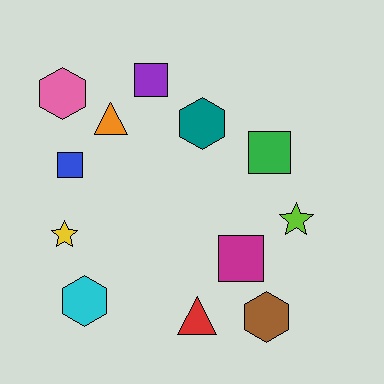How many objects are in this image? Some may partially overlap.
There are 12 objects.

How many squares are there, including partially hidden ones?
There are 4 squares.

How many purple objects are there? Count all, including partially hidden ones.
There is 1 purple object.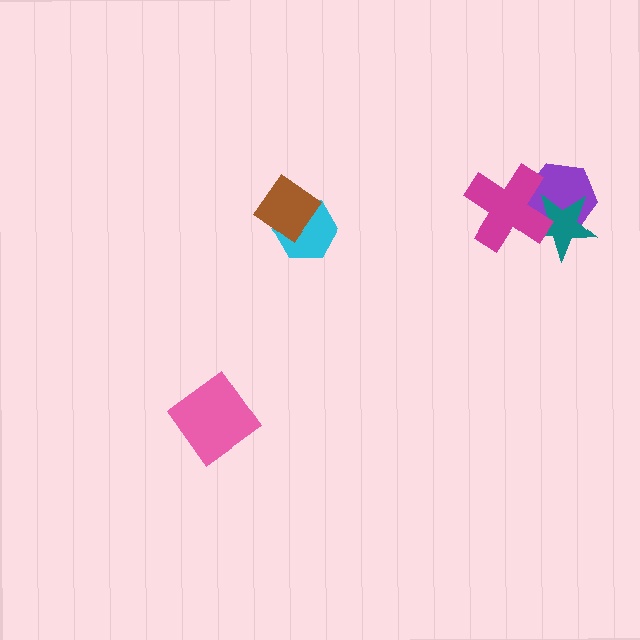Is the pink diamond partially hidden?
No, no other shape covers it.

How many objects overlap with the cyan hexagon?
1 object overlaps with the cyan hexagon.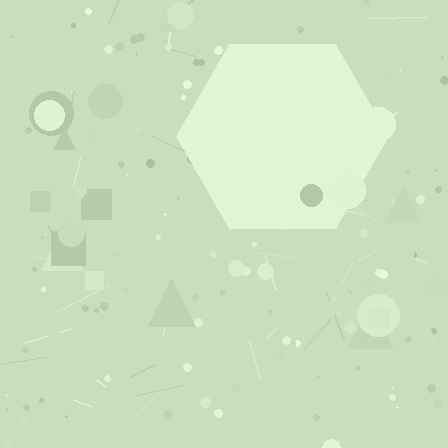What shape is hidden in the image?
A hexagon is hidden in the image.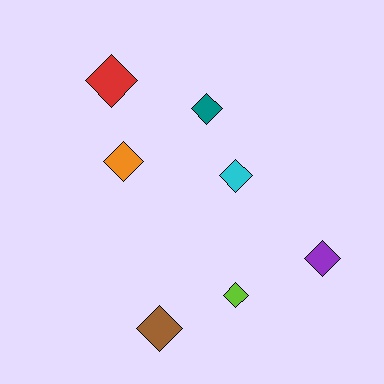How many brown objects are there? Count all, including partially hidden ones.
There is 1 brown object.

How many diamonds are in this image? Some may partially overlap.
There are 7 diamonds.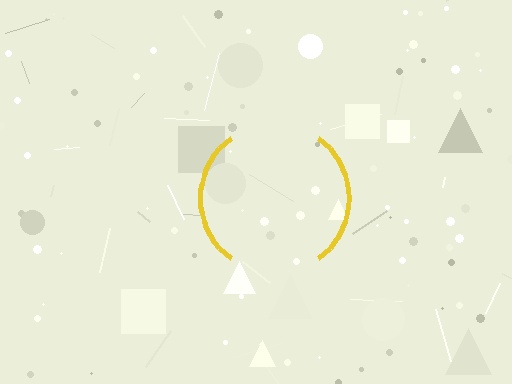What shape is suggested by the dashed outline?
The dashed outline suggests a circle.